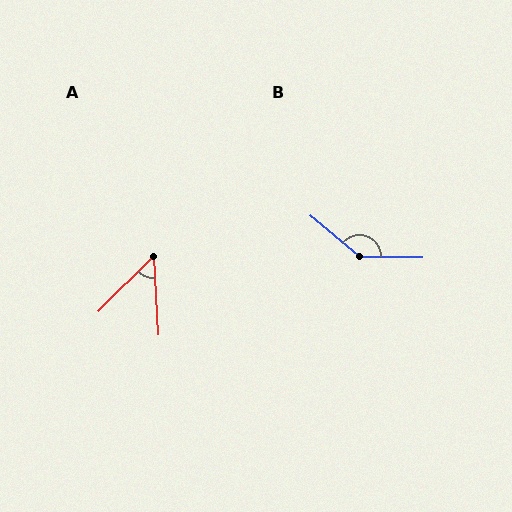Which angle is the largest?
B, at approximately 140 degrees.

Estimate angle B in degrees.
Approximately 140 degrees.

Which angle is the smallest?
A, at approximately 48 degrees.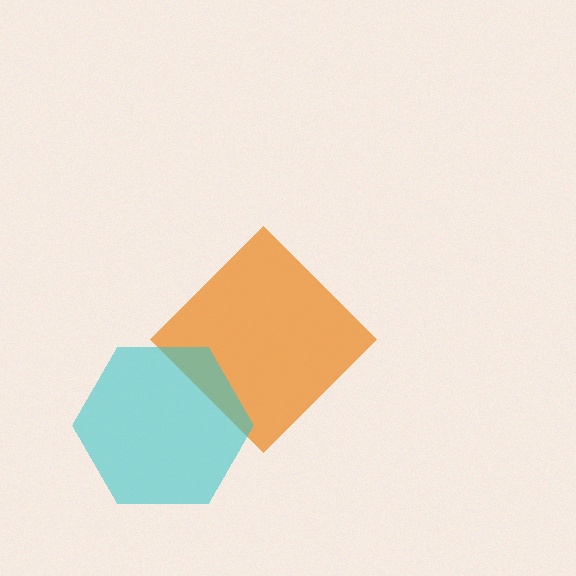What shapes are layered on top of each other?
The layered shapes are: an orange diamond, a cyan hexagon.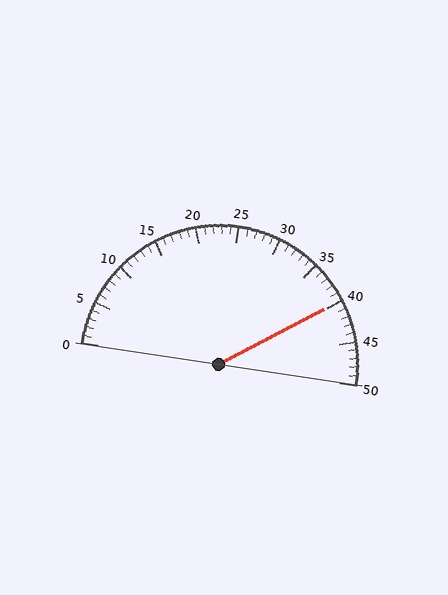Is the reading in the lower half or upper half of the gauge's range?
The reading is in the upper half of the range (0 to 50).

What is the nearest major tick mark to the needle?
The nearest major tick mark is 40.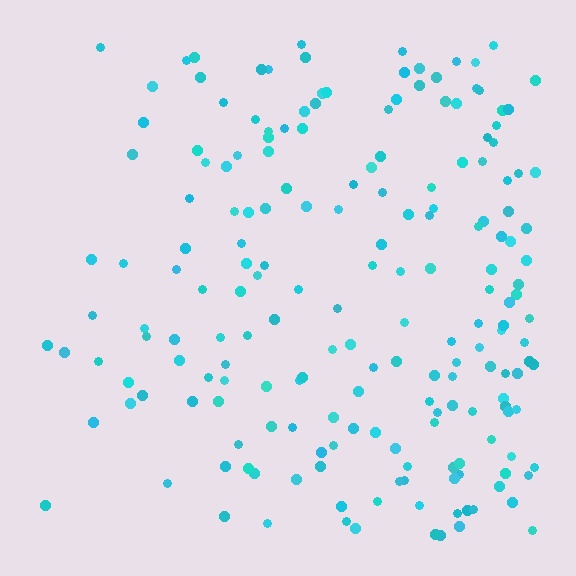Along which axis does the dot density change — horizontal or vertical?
Horizontal.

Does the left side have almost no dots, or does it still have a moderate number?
Still a moderate number, just noticeably fewer than the right.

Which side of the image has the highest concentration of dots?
The right.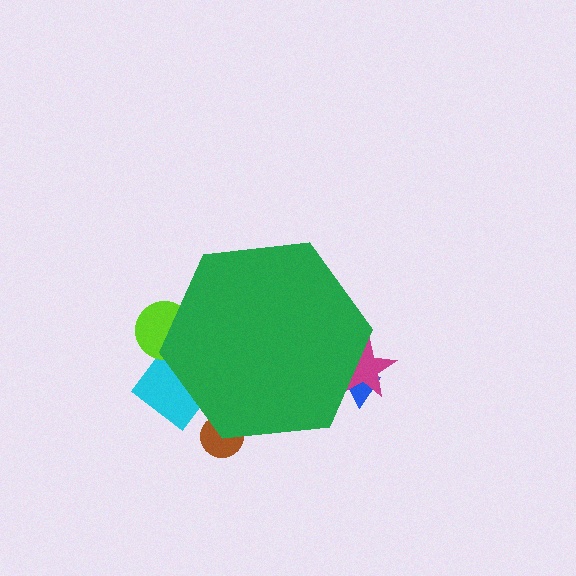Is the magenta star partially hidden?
Yes, the magenta star is partially hidden behind the green hexagon.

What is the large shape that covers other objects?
A green hexagon.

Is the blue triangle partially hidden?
Yes, the blue triangle is partially hidden behind the green hexagon.